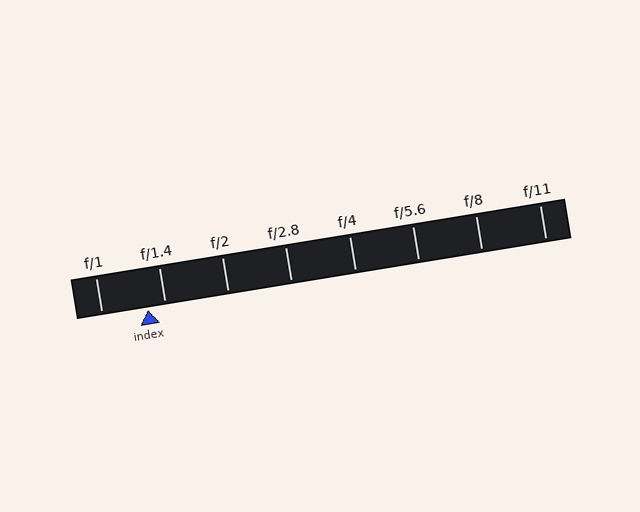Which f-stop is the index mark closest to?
The index mark is closest to f/1.4.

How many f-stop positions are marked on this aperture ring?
There are 8 f-stop positions marked.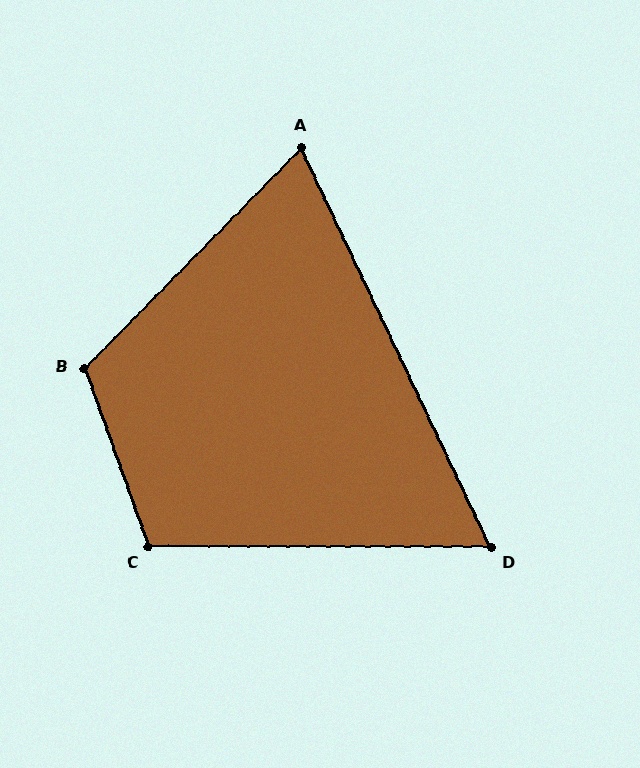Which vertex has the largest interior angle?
B, at approximately 115 degrees.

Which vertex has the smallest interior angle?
D, at approximately 65 degrees.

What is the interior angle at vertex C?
Approximately 110 degrees (obtuse).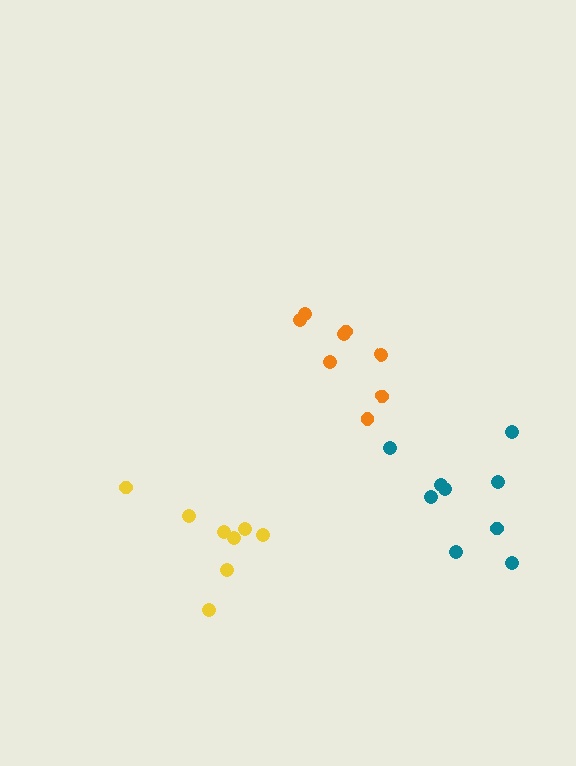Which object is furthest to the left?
The yellow cluster is leftmost.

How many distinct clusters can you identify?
There are 3 distinct clusters.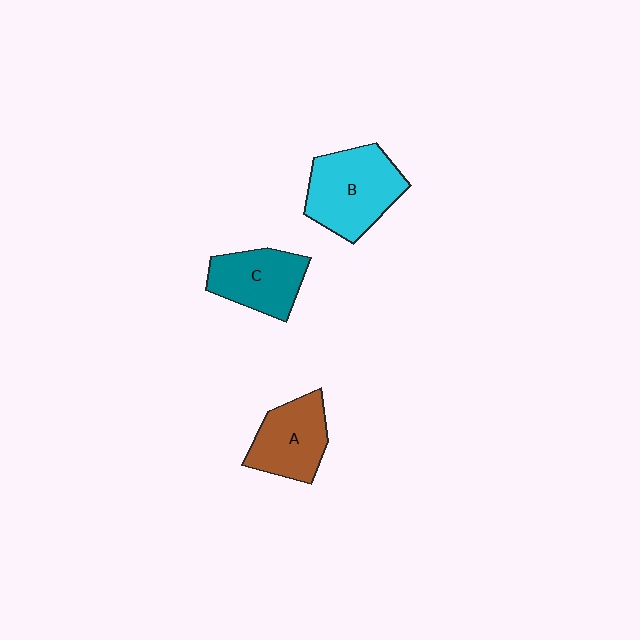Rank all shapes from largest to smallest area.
From largest to smallest: B (cyan), C (teal), A (brown).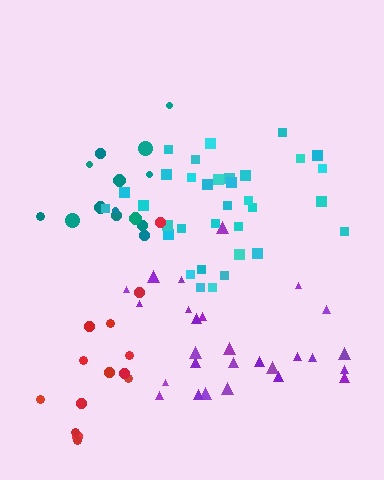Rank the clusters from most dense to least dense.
cyan, purple, teal, red.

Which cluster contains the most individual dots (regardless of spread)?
Cyan (34).